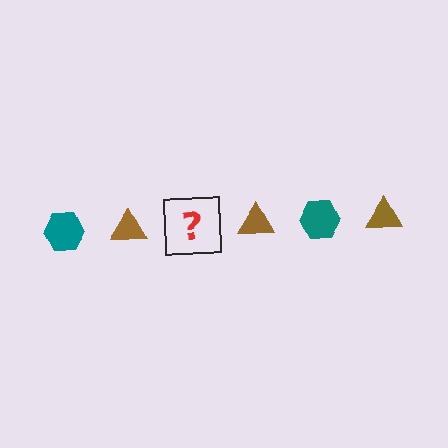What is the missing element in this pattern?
The missing element is a teal hexagon.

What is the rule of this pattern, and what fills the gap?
The rule is that the pattern alternates between teal hexagon and brown triangle. The gap should be filled with a teal hexagon.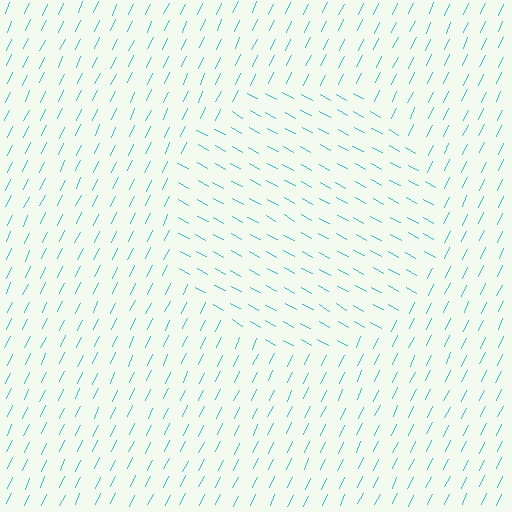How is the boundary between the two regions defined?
The boundary is defined purely by a change in line orientation (approximately 86 degrees difference). All lines are the same color and thickness.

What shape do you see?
I see a circle.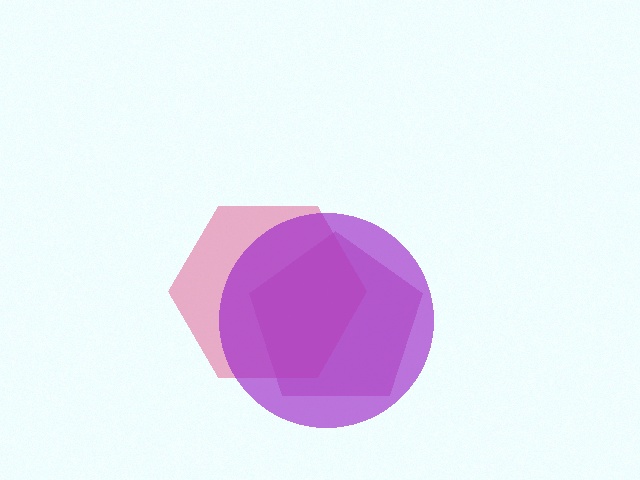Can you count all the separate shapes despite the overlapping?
Yes, there are 3 separate shapes.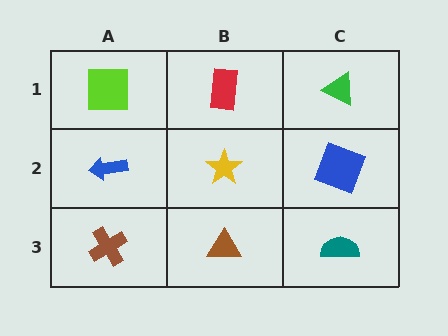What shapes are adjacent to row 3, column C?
A blue square (row 2, column C), a brown triangle (row 3, column B).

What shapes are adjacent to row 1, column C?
A blue square (row 2, column C), a red rectangle (row 1, column B).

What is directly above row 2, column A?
A lime square.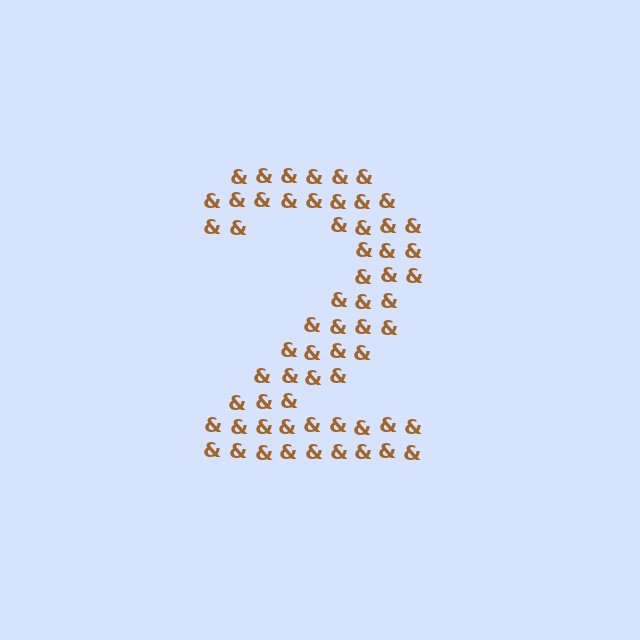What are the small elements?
The small elements are ampersands.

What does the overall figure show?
The overall figure shows the digit 2.